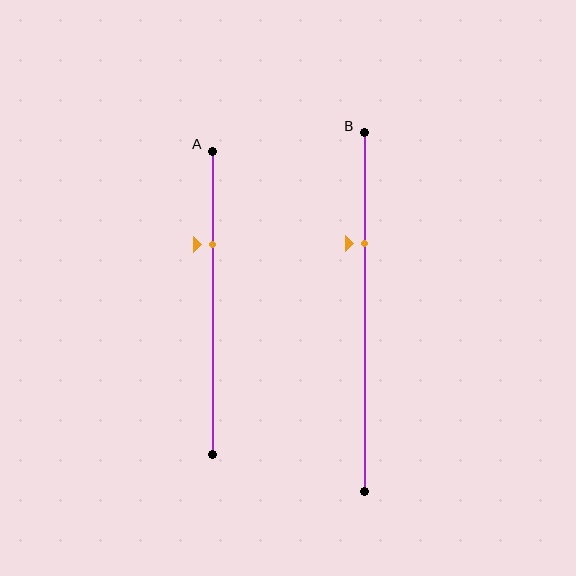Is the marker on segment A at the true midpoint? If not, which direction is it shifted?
No, the marker on segment A is shifted upward by about 19% of the segment length.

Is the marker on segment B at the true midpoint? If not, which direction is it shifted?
No, the marker on segment B is shifted upward by about 19% of the segment length.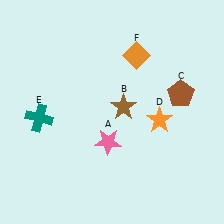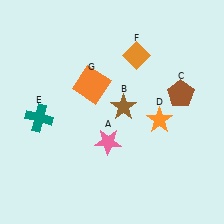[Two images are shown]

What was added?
An orange square (G) was added in Image 2.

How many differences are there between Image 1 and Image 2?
There is 1 difference between the two images.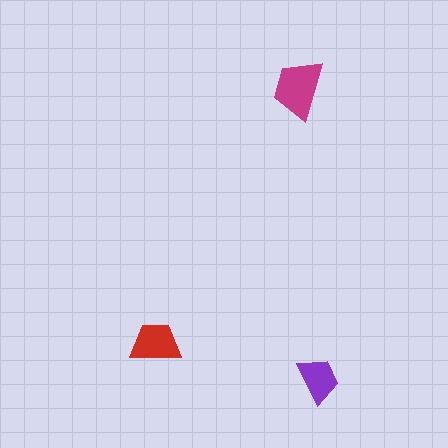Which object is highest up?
The magenta trapezoid is topmost.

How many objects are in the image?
There are 3 objects in the image.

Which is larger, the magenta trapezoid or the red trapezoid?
The magenta one.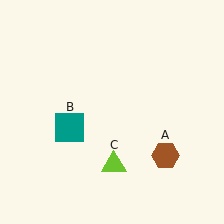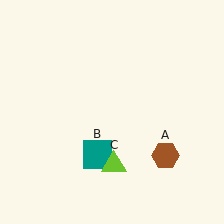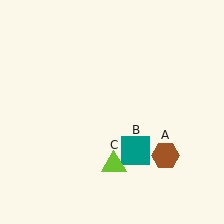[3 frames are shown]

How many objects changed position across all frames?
1 object changed position: teal square (object B).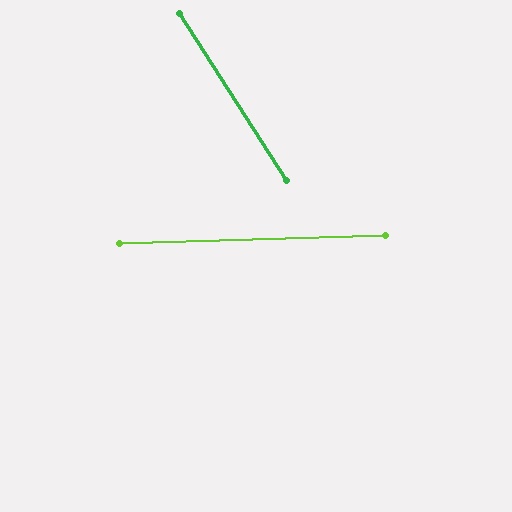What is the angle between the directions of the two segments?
Approximately 59 degrees.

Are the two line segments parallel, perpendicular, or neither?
Neither parallel nor perpendicular — they differ by about 59°.